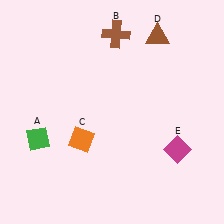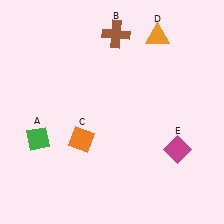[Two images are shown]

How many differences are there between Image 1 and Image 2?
There is 1 difference between the two images.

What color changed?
The triangle (D) changed from brown in Image 1 to orange in Image 2.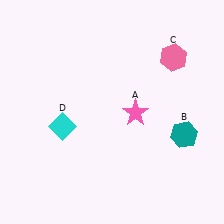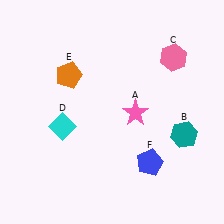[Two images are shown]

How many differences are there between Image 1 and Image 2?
There are 2 differences between the two images.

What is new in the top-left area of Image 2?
An orange pentagon (E) was added in the top-left area of Image 2.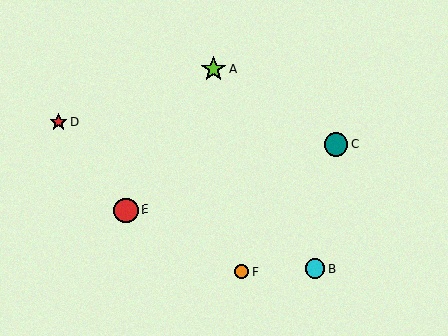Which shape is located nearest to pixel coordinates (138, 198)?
The red circle (labeled E) at (126, 210) is nearest to that location.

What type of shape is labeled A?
Shape A is a lime star.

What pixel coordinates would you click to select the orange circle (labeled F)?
Click at (241, 271) to select the orange circle F.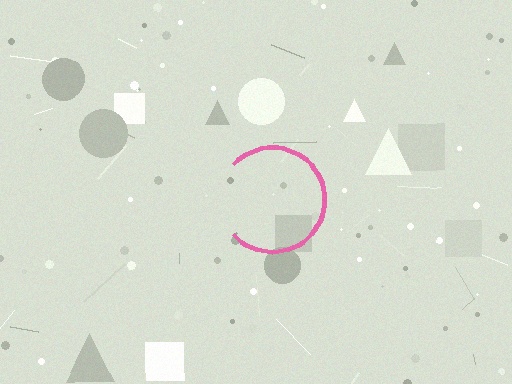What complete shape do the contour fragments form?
The contour fragments form a circle.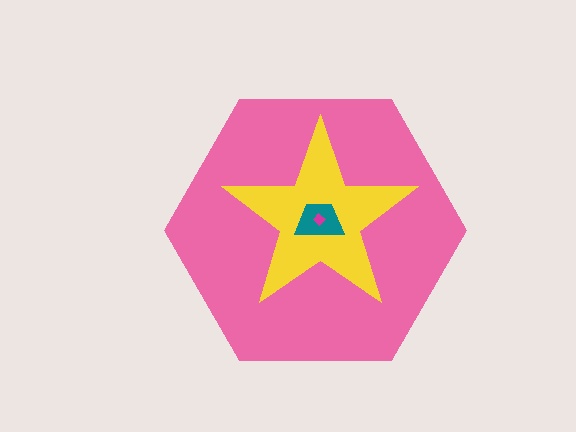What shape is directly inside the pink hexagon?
The yellow star.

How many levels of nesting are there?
4.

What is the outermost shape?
The pink hexagon.